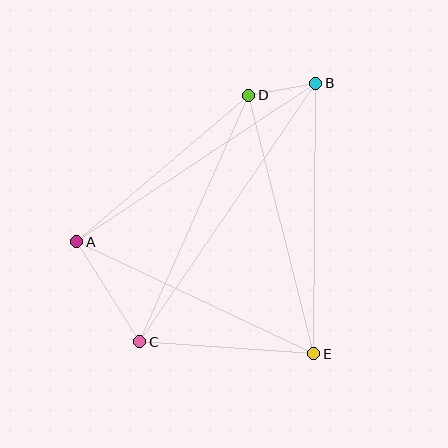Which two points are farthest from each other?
Points B and C are farthest from each other.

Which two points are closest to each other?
Points B and D are closest to each other.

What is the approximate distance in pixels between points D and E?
The distance between D and E is approximately 267 pixels.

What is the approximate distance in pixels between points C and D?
The distance between C and D is approximately 269 pixels.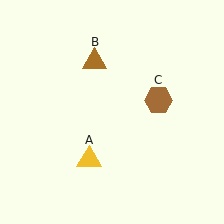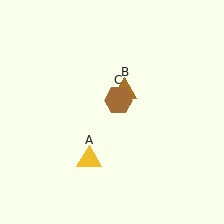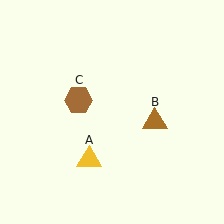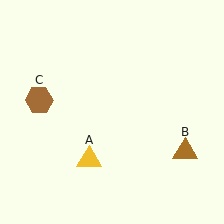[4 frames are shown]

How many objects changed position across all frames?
2 objects changed position: brown triangle (object B), brown hexagon (object C).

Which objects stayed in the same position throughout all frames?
Yellow triangle (object A) remained stationary.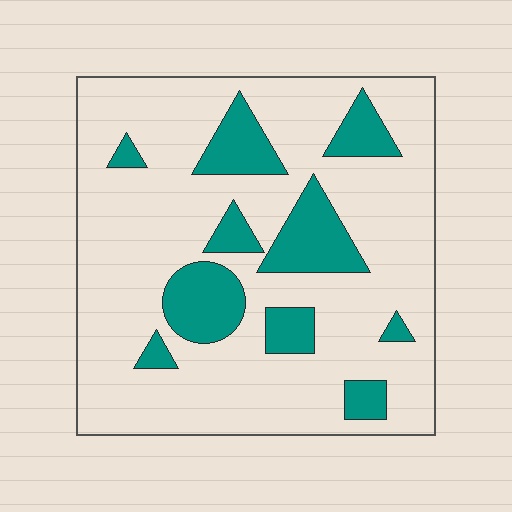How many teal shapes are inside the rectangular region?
10.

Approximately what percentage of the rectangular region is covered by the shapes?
Approximately 20%.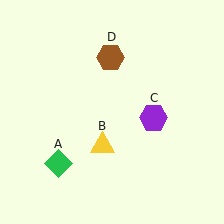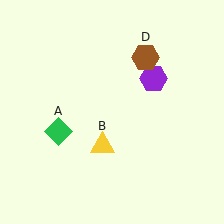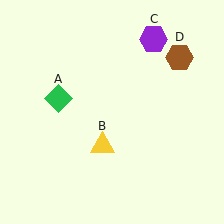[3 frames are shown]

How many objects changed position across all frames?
3 objects changed position: green diamond (object A), purple hexagon (object C), brown hexagon (object D).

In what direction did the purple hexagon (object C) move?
The purple hexagon (object C) moved up.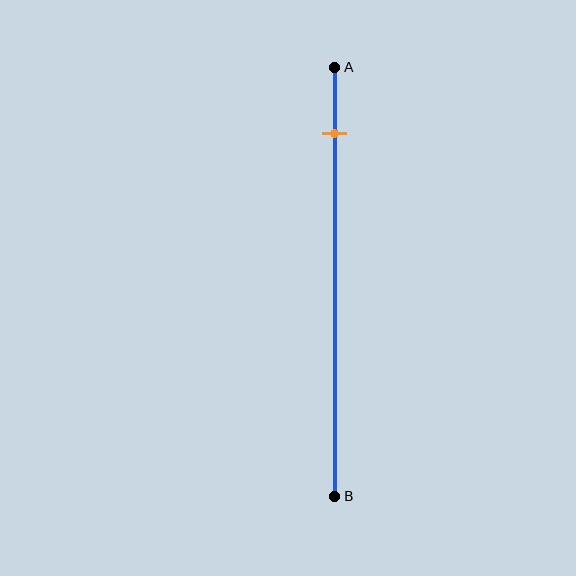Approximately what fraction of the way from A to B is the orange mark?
The orange mark is approximately 15% of the way from A to B.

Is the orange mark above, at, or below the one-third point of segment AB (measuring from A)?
The orange mark is above the one-third point of segment AB.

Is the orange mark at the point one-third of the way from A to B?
No, the mark is at about 15% from A, not at the 33% one-third point.